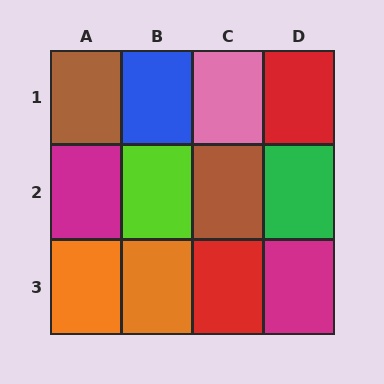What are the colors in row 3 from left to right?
Orange, orange, red, magenta.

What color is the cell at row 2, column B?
Lime.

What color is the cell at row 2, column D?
Green.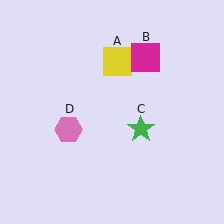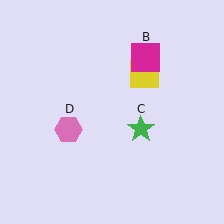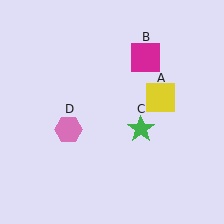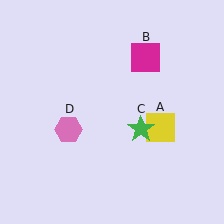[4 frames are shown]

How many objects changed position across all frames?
1 object changed position: yellow square (object A).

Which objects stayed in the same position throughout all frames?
Magenta square (object B) and green star (object C) and pink hexagon (object D) remained stationary.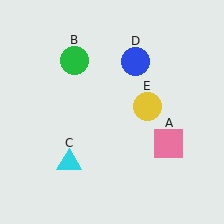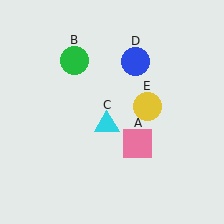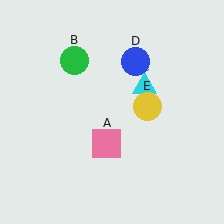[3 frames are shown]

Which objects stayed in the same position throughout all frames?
Green circle (object B) and blue circle (object D) and yellow circle (object E) remained stationary.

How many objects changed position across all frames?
2 objects changed position: pink square (object A), cyan triangle (object C).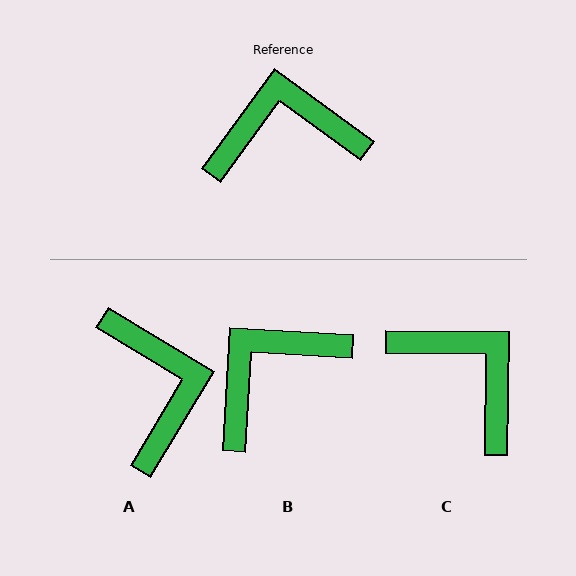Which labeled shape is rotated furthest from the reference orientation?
A, about 85 degrees away.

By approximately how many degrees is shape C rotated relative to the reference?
Approximately 55 degrees clockwise.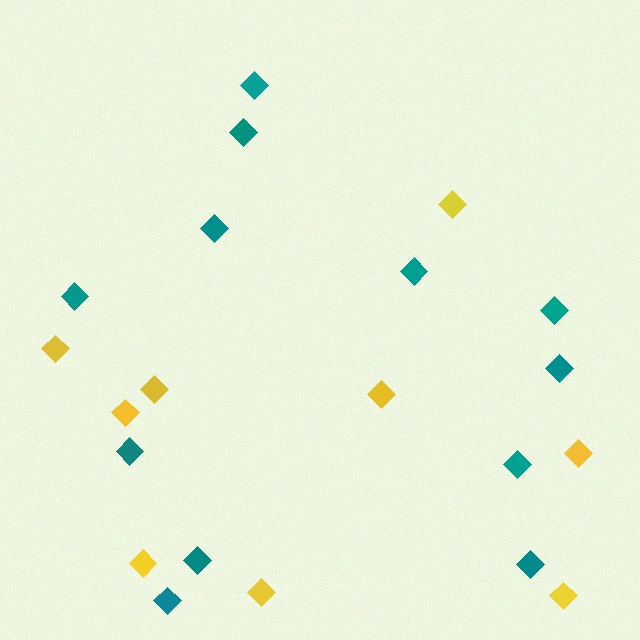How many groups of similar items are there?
There are 2 groups: one group of yellow diamonds (9) and one group of teal diamonds (12).